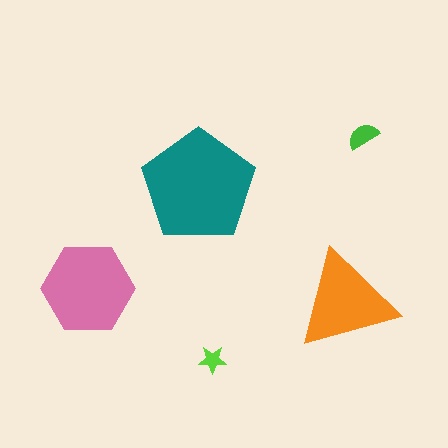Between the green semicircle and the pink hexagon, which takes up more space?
The pink hexagon.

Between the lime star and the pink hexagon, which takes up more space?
The pink hexagon.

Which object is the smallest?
The lime star.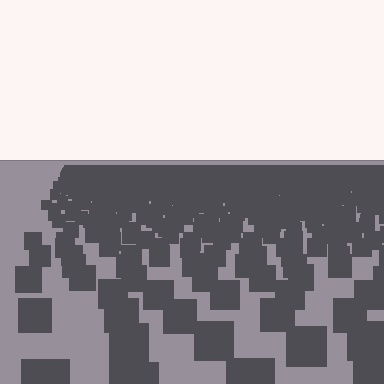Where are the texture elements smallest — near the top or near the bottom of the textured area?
Near the top.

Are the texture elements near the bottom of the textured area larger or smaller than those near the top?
Larger. Near the bottom, elements are closer to the viewer and appear at a bigger on-screen size.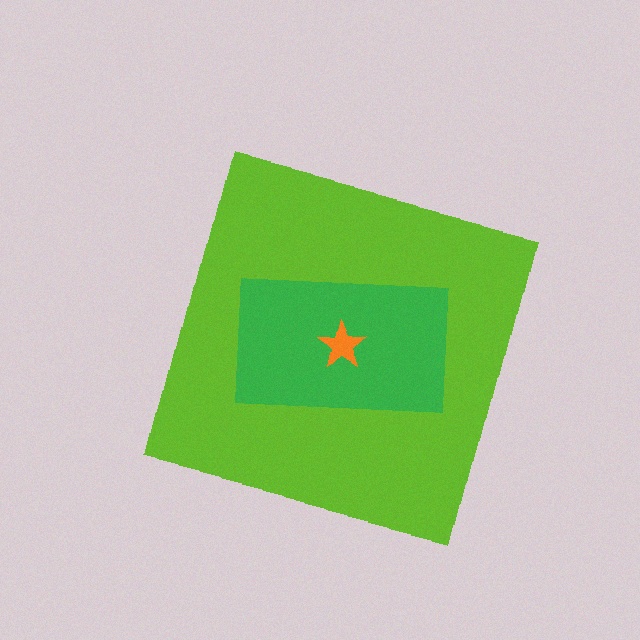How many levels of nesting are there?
3.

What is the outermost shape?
The lime square.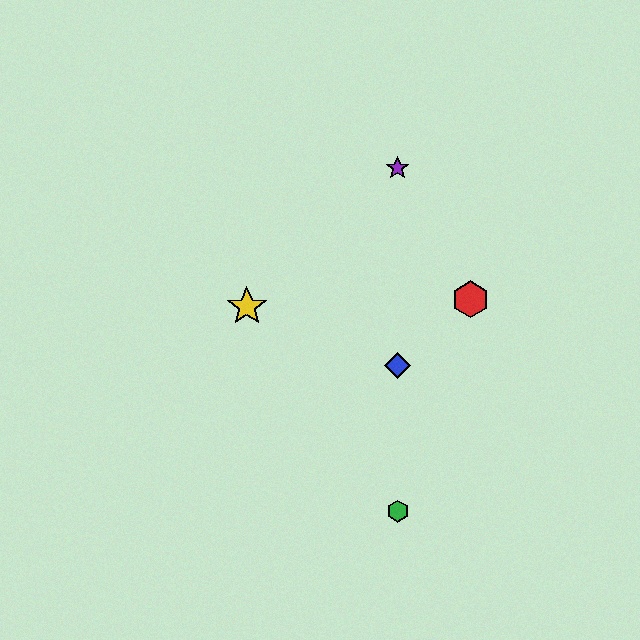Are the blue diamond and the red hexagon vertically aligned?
No, the blue diamond is at x≈398 and the red hexagon is at x≈471.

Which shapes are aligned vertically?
The blue diamond, the green hexagon, the purple star are aligned vertically.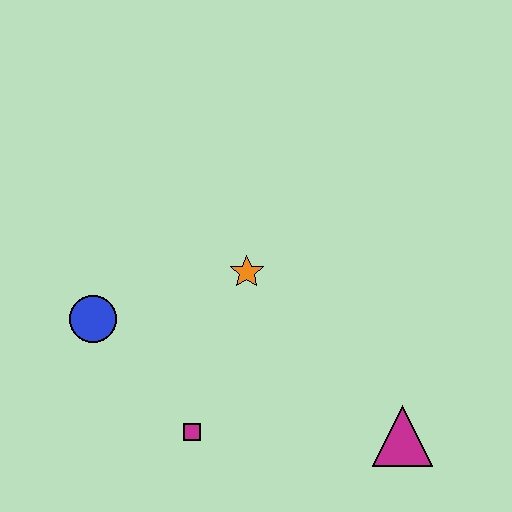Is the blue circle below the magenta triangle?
No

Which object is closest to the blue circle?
The magenta square is closest to the blue circle.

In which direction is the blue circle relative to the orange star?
The blue circle is to the left of the orange star.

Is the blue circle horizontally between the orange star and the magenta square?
No